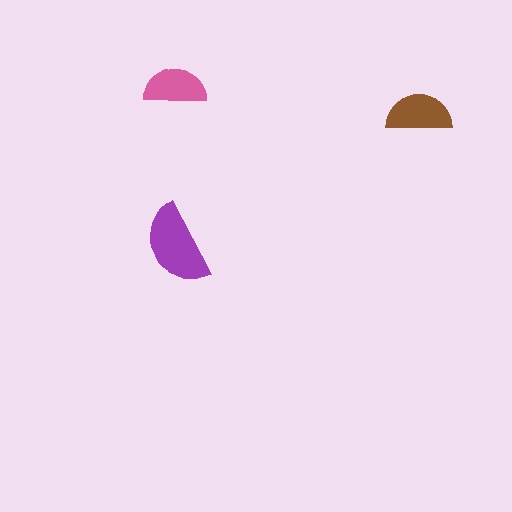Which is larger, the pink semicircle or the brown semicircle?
The brown one.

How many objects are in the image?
There are 3 objects in the image.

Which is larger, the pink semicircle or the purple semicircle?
The purple one.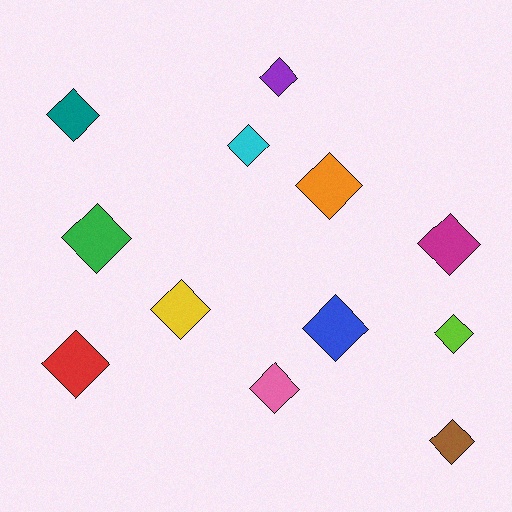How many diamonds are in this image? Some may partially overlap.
There are 12 diamonds.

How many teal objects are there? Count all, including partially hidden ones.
There is 1 teal object.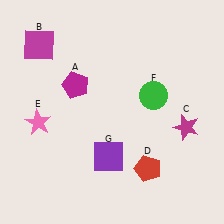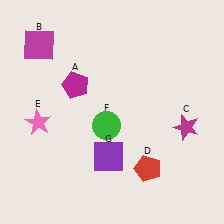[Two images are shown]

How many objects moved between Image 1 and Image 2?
1 object moved between the two images.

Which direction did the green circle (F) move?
The green circle (F) moved left.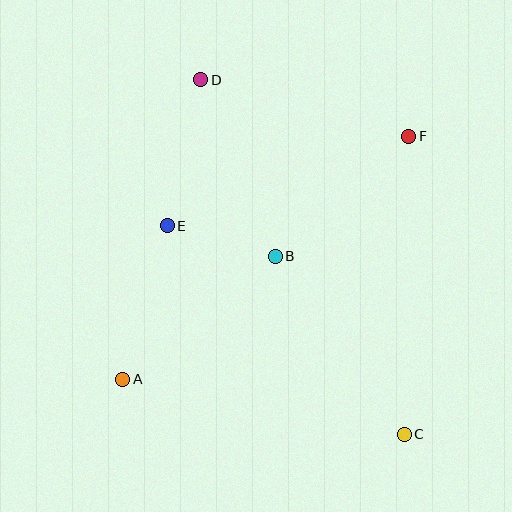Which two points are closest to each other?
Points B and E are closest to each other.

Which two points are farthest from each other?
Points C and D are farthest from each other.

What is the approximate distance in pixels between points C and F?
The distance between C and F is approximately 298 pixels.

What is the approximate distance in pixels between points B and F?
The distance between B and F is approximately 179 pixels.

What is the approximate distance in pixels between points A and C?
The distance between A and C is approximately 287 pixels.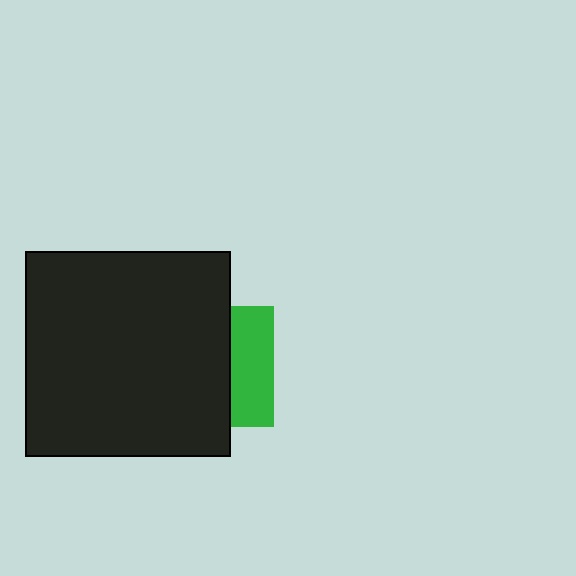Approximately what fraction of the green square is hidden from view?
Roughly 65% of the green square is hidden behind the black square.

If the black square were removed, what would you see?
You would see the complete green square.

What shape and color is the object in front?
The object in front is a black square.